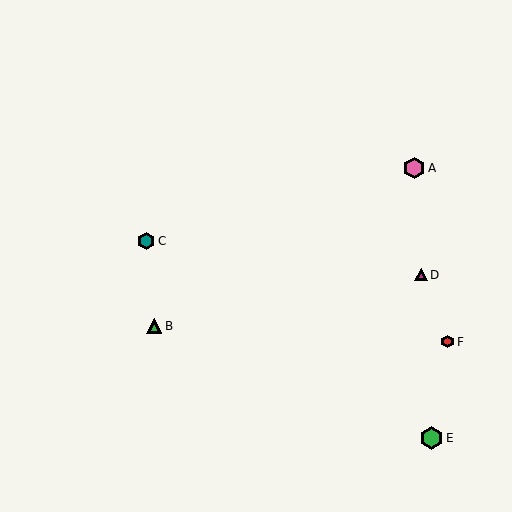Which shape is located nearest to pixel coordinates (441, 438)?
The green hexagon (labeled E) at (431, 438) is nearest to that location.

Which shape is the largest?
The green hexagon (labeled E) is the largest.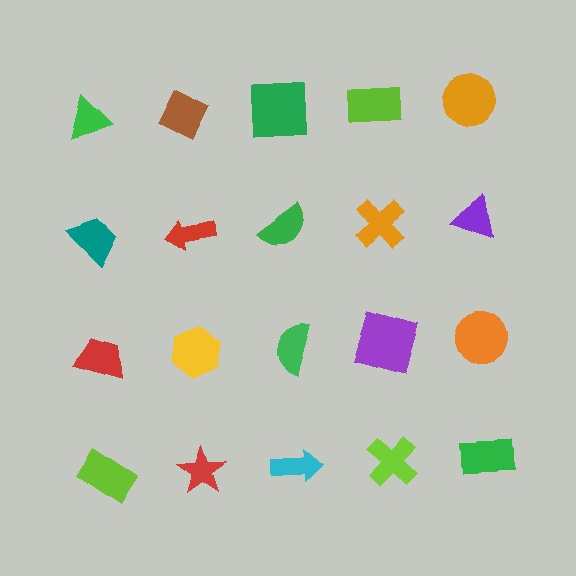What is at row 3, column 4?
A purple square.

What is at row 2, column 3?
A green semicircle.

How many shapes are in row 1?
5 shapes.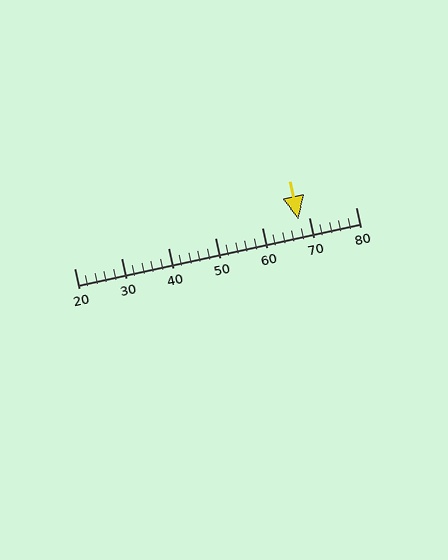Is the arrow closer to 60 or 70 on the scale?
The arrow is closer to 70.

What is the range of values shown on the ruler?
The ruler shows values from 20 to 80.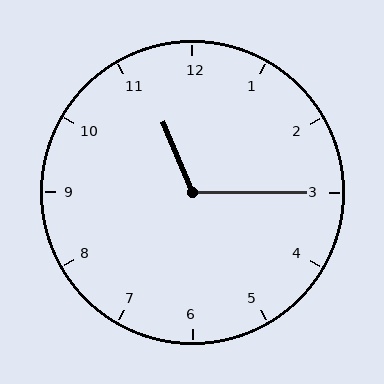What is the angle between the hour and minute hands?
Approximately 112 degrees.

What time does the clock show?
11:15.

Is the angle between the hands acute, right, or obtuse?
It is obtuse.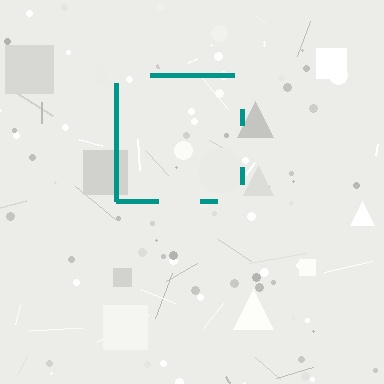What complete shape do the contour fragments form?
The contour fragments form a square.